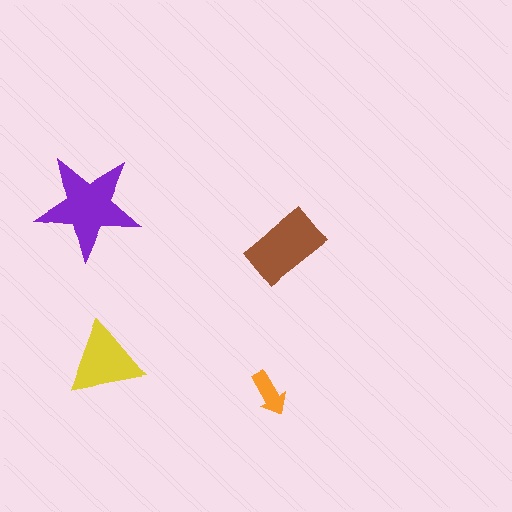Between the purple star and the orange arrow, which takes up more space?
The purple star.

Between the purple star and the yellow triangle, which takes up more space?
The purple star.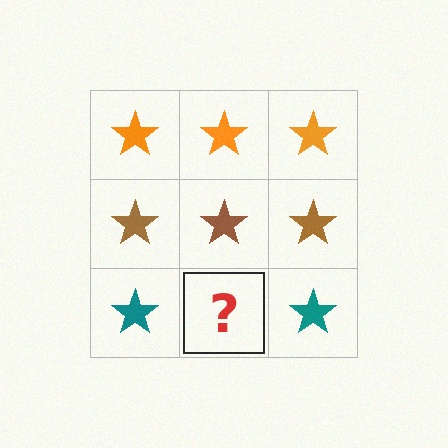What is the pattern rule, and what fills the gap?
The rule is that each row has a consistent color. The gap should be filled with a teal star.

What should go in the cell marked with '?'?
The missing cell should contain a teal star.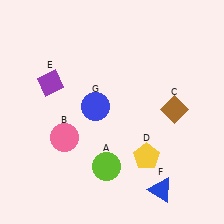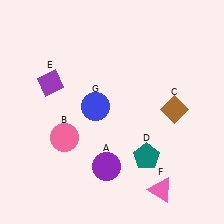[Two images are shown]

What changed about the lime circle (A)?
In Image 1, A is lime. In Image 2, it changed to purple.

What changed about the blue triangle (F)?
In Image 1, F is blue. In Image 2, it changed to pink.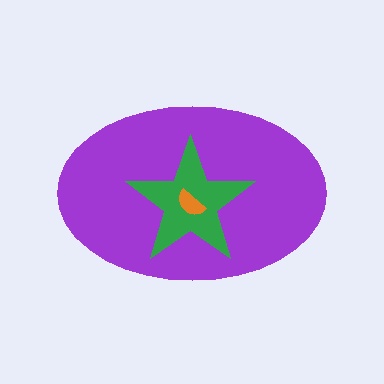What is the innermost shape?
The orange semicircle.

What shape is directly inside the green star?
The orange semicircle.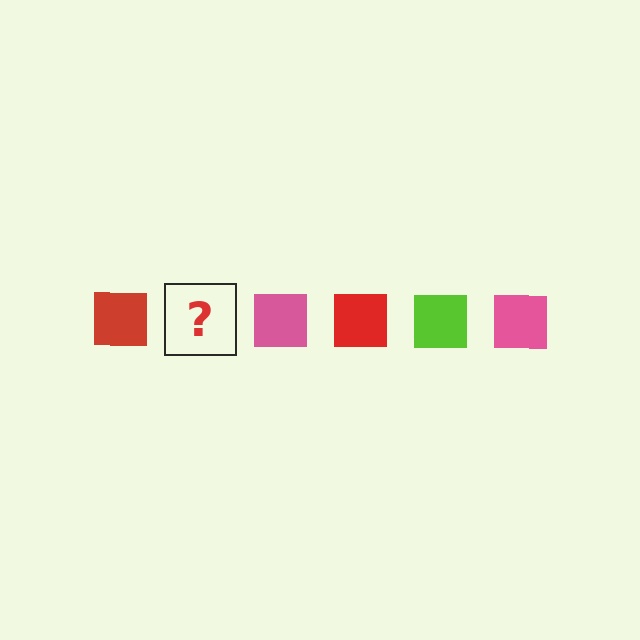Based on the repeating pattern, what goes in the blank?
The blank should be a lime square.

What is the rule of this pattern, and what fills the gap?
The rule is that the pattern cycles through red, lime, pink squares. The gap should be filled with a lime square.